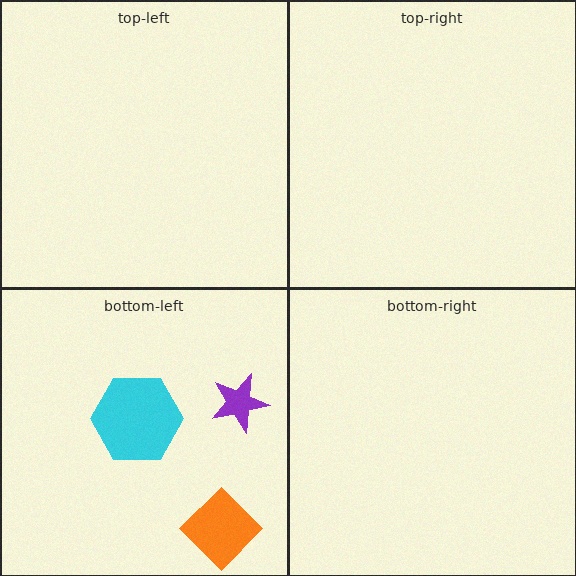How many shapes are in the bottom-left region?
3.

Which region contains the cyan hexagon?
The bottom-left region.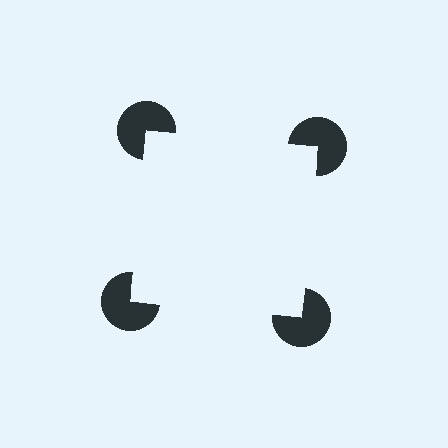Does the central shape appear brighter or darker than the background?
It typically appears slightly brighter than the background, even though no actual brightness change is drawn.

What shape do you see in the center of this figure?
An illusory square — its edges are inferred from the aligned wedge cuts in the pac-man discs, not physically drawn.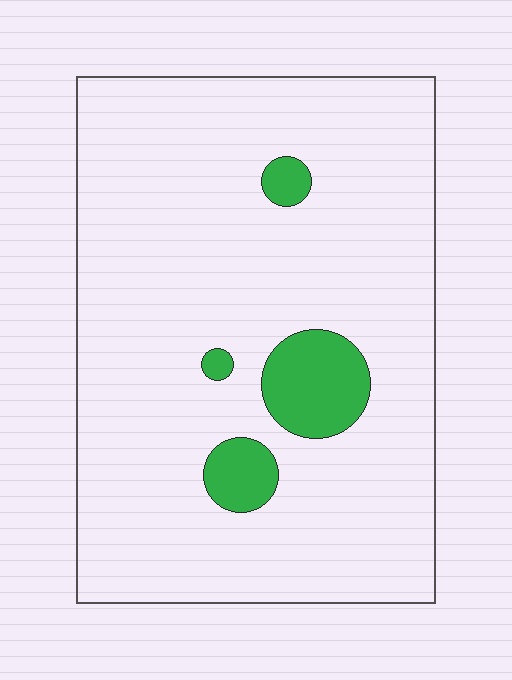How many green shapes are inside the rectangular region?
4.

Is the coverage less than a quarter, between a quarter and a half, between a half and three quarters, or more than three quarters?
Less than a quarter.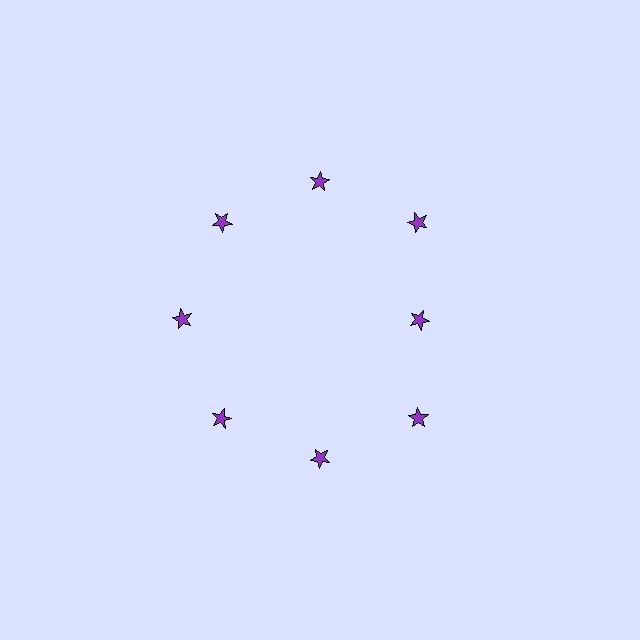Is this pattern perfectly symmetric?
No. The 8 purple stars are arranged in a ring, but one element near the 3 o'clock position is pulled inward toward the center, breaking the 8-fold rotational symmetry.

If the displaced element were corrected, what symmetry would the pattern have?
It would have 8-fold rotational symmetry — the pattern would map onto itself every 45 degrees.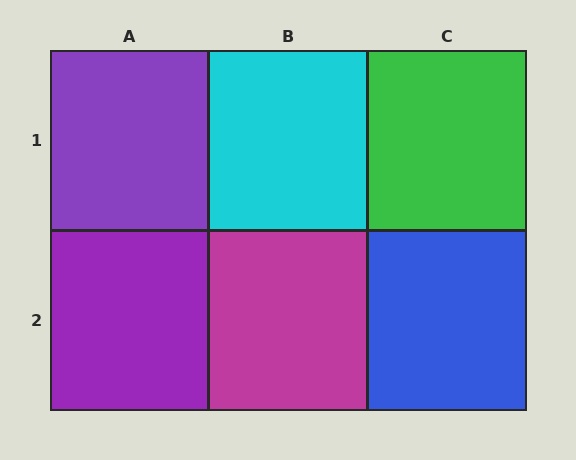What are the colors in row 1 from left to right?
Purple, cyan, green.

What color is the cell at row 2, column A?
Purple.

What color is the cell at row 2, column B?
Magenta.